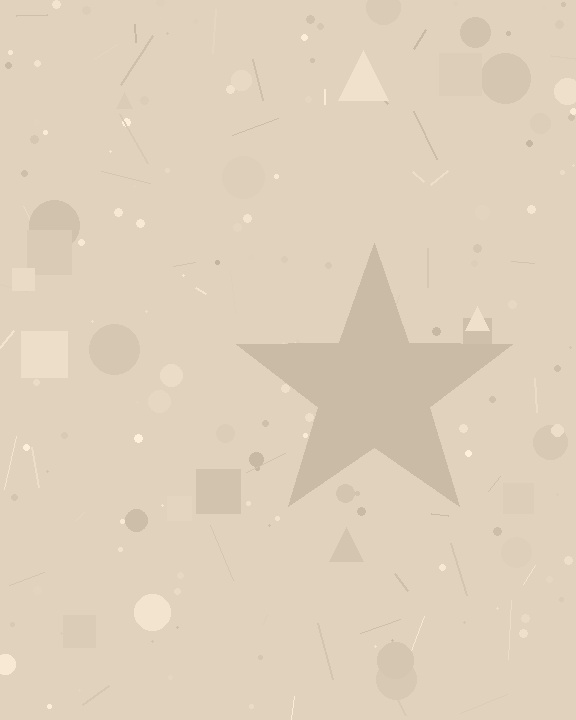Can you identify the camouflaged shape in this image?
The camouflaged shape is a star.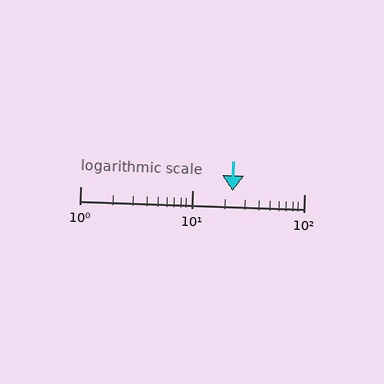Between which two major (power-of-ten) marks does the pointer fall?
The pointer is between 10 and 100.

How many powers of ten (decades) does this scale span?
The scale spans 2 decades, from 1 to 100.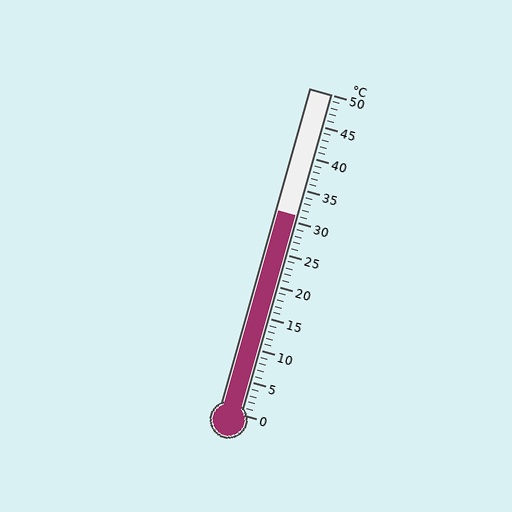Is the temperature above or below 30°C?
The temperature is above 30°C.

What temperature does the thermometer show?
The thermometer shows approximately 31°C.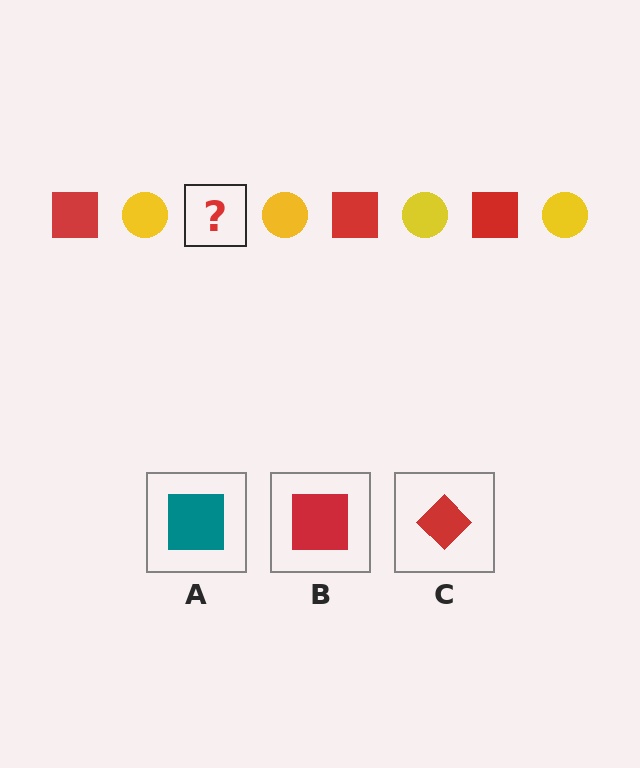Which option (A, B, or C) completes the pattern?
B.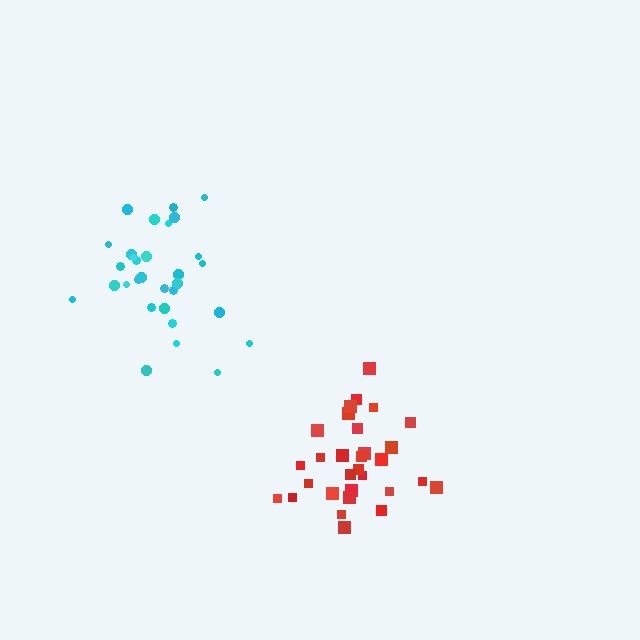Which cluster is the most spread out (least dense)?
Cyan.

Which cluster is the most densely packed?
Red.